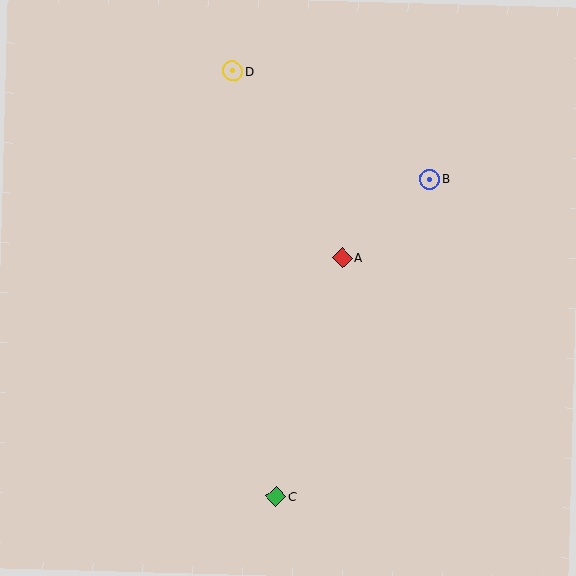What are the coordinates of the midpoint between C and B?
The midpoint between C and B is at (353, 338).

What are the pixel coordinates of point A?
Point A is at (342, 258).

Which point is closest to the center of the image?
Point A at (342, 258) is closest to the center.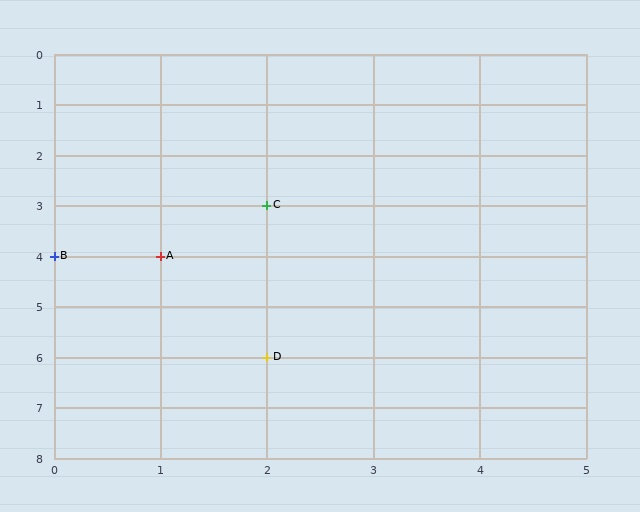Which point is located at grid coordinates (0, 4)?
Point B is at (0, 4).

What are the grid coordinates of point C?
Point C is at grid coordinates (2, 3).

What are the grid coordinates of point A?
Point A is at grid coordinates (1, 4).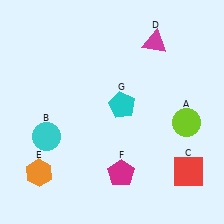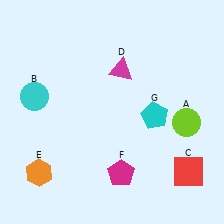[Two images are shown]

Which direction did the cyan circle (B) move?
The cyan circle (B) moved up.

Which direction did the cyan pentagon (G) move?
The cyan pentagon (G) moved right.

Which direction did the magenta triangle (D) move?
The magenta triangle (D) moved left.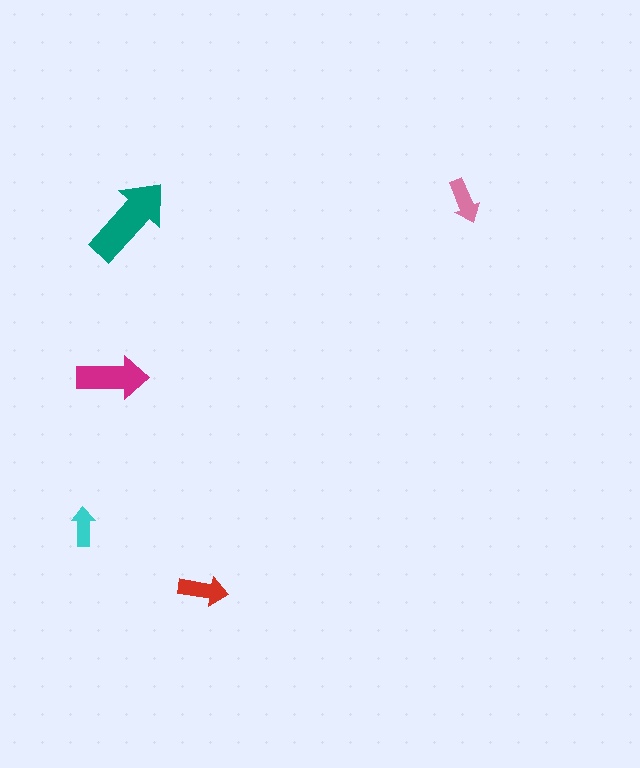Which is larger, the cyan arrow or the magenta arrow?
The magenta one.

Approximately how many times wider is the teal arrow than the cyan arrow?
About 2.5 times wider.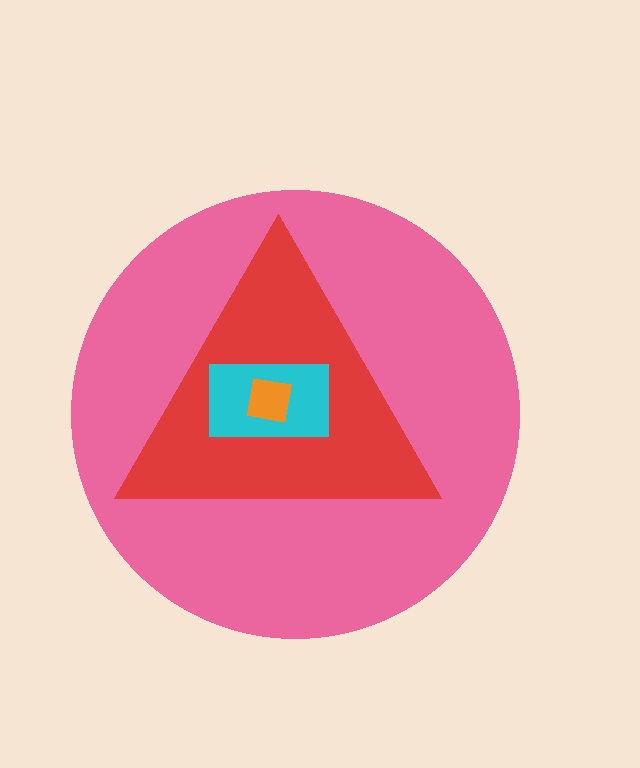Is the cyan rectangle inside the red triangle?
Yes.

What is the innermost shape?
The orange square.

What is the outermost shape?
The pink circle.